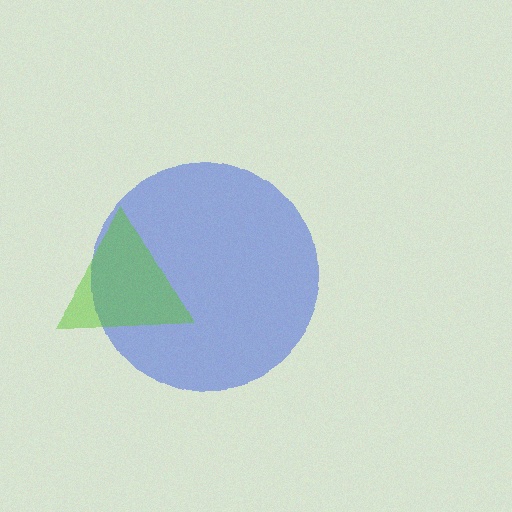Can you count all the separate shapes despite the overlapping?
Yes, there are 2 separate shapes.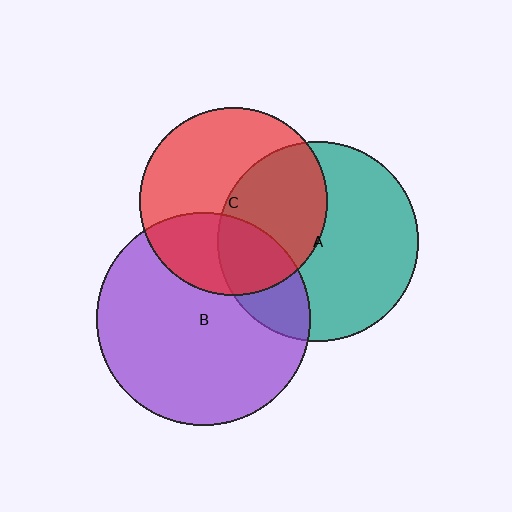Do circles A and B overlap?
Yes.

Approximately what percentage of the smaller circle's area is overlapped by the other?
Approximately 25%.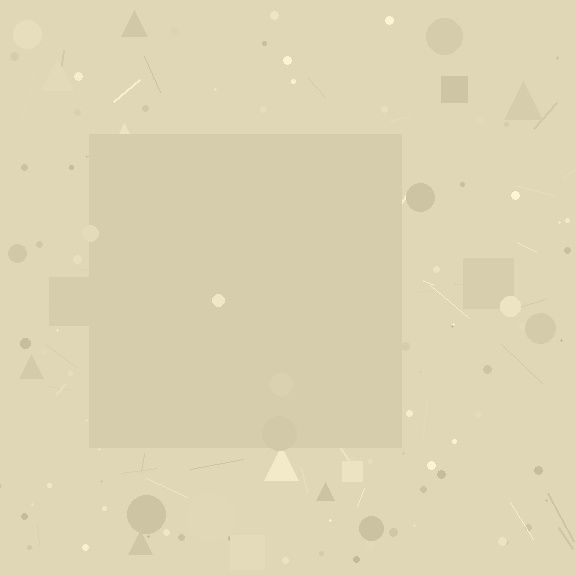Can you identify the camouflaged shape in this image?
The camouflaged shape is a square.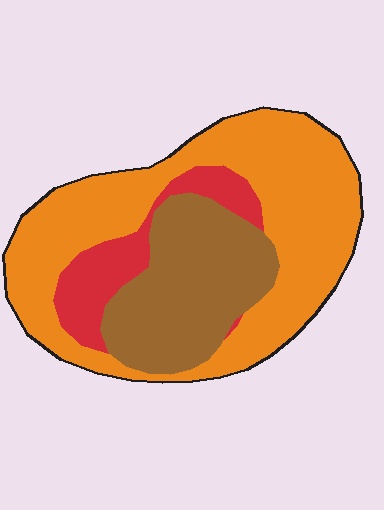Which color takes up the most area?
Orange, at roughly 55%.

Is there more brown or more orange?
Orange.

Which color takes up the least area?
Red, at roughly 15%.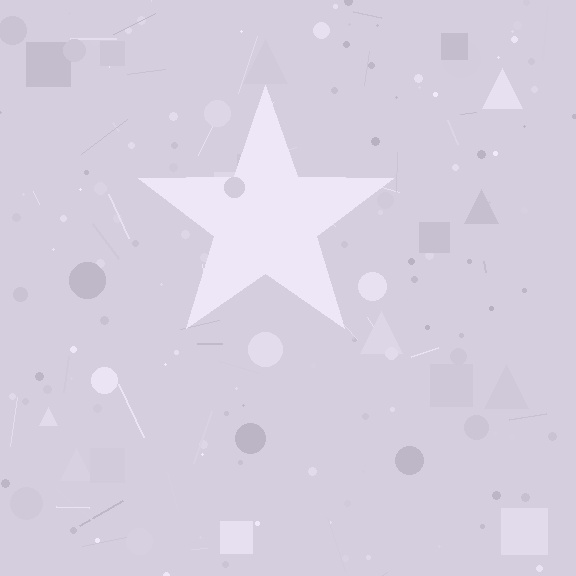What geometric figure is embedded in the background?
A star is embedded in the background.